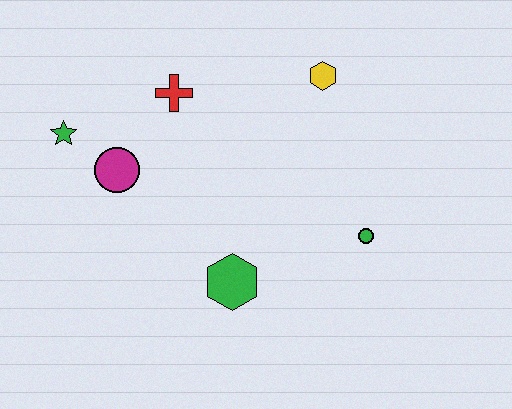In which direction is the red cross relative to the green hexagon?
The red cross is above the green hexagon.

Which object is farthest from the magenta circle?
The green circle is farthest from the magenta circle.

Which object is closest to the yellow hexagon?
The red cross is closest to the yellow hexagon.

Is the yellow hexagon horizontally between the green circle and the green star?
Yes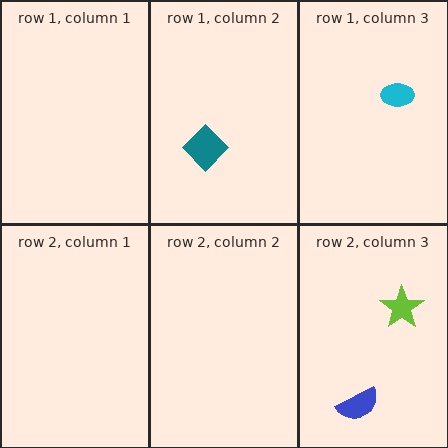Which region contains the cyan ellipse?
The row 1, column 3 region.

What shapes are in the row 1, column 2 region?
The teal diamond.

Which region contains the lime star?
The row 2, column 3 region.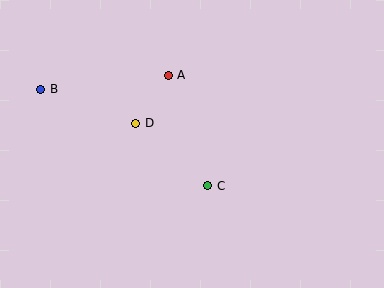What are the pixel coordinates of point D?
Point D is at (136, 123).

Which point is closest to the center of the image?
Point C at (208, 186) is closest to the center.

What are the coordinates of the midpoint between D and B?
The midpoint between D and B is at (88, 106).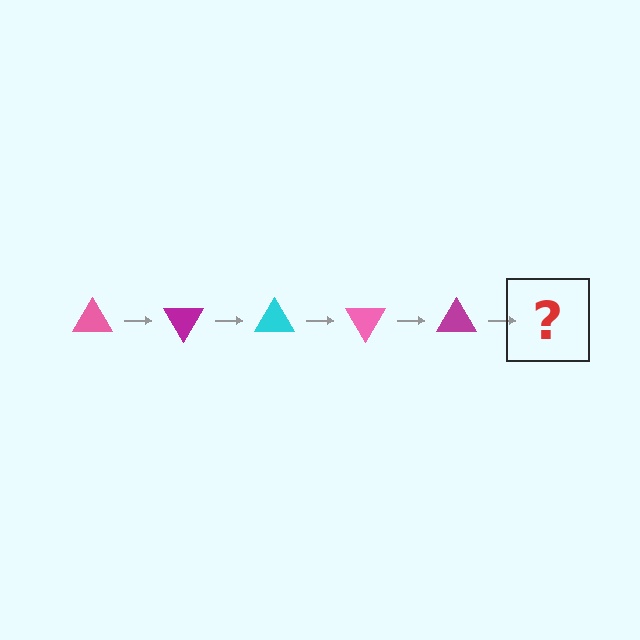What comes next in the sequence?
The next element should be a cyan triangle, rotated 300 degrees from the start.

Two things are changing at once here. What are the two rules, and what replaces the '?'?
The two rules are that it rotates 60 degrees each step and the color cycles through pink, magenta, and cyan. The '?' should be a cyan triangle, rotated 300 degrees from the start.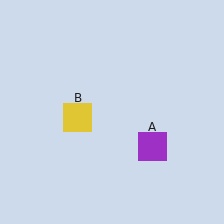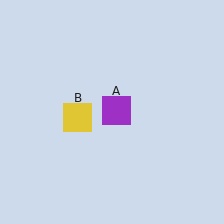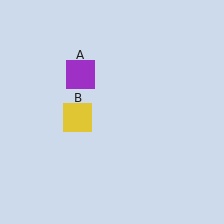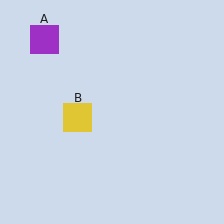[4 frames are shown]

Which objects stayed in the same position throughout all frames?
Yellow square (object B) remained stationary.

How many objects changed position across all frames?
1 object changed position: purple square (object A).